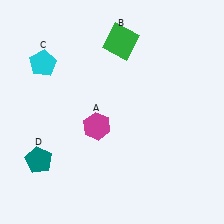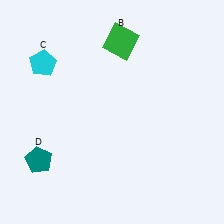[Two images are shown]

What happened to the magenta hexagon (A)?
The magenta hexagon (A) was removed in Image 2. It was in the bottom-left area of Image 1.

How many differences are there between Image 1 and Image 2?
There is 1 difference between the two images.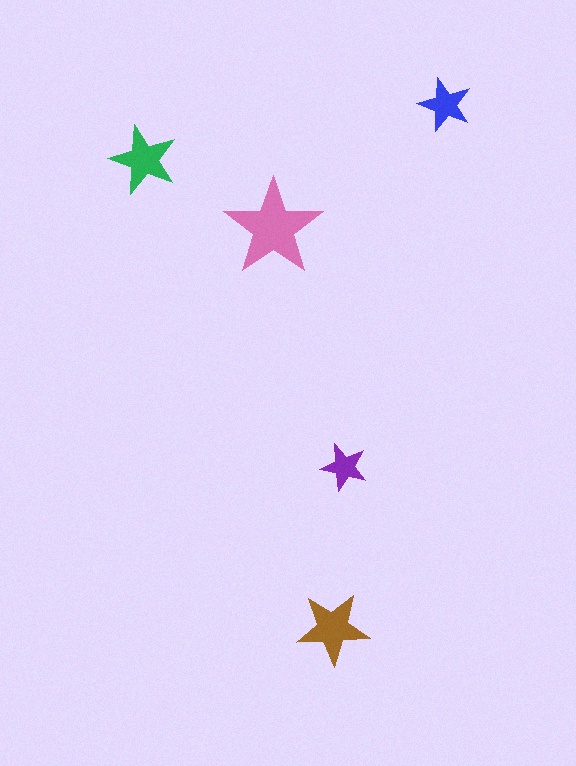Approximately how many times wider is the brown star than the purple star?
About 1.5 times wider.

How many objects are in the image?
There are 5 objects in the image.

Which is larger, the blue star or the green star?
The green one.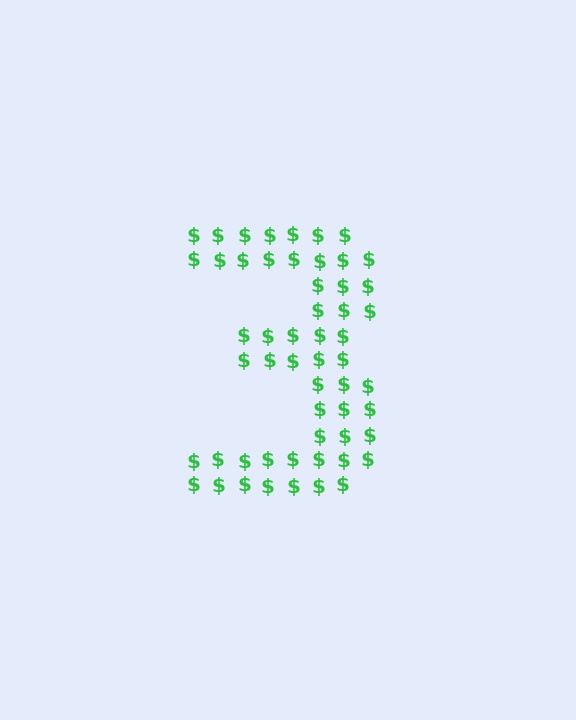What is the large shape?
The large shape is the digit 3.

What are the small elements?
The small elements are dollar signs.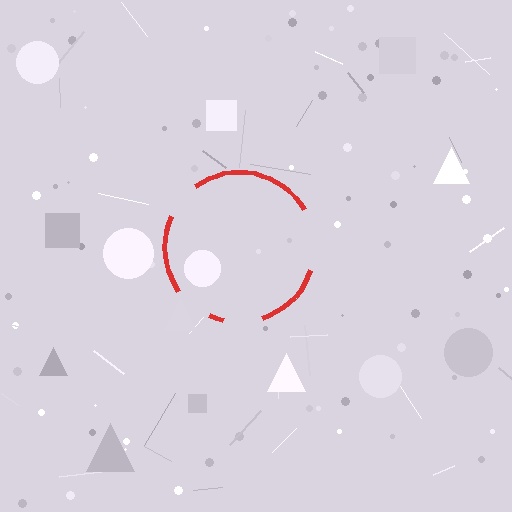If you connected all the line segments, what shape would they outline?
They would outline a circle.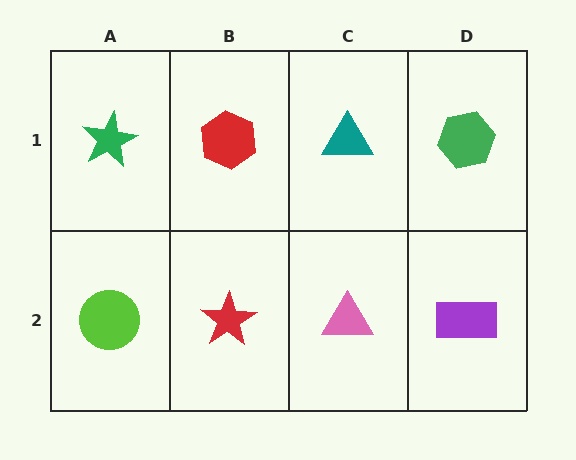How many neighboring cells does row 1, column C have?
3.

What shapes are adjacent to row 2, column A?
A green star (row 1, column A), a red star (row 2, column B).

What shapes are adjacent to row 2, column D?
A green hexagon (row 1, column D), a pink triangle (row 2, column C).